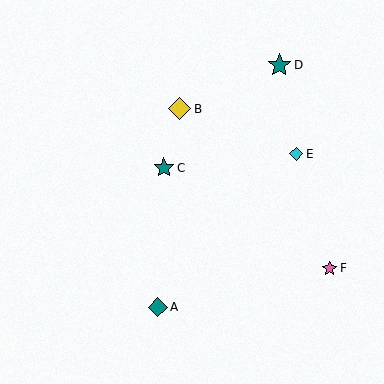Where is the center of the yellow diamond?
The center of the yellow diamond is at (180, 109).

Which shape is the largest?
The teal star (labeled D) is the largest.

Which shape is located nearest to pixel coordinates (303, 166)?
The cyan diamond (labeled E) at (296, 154) is nearest to that location.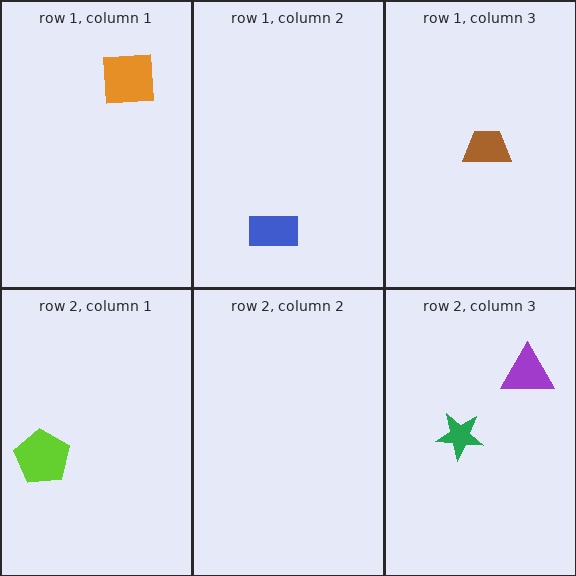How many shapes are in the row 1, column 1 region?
1.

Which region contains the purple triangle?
The row 2, column 3 region.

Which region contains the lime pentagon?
The row 2, column 1 region.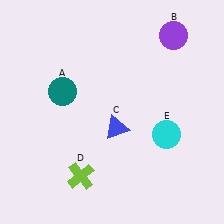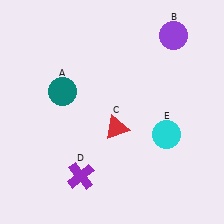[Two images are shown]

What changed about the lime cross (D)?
In Image 1, D is lime. In Image 2, it changed to purple.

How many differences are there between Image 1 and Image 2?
There are 2 differences between the two images.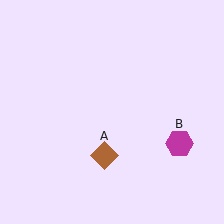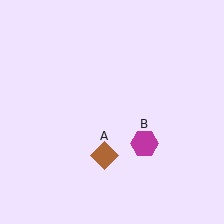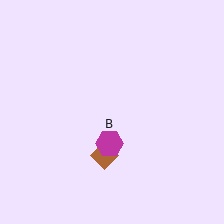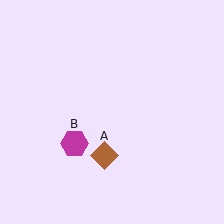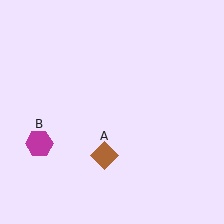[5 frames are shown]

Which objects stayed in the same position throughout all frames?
Brown diamond (object A) remained stationary.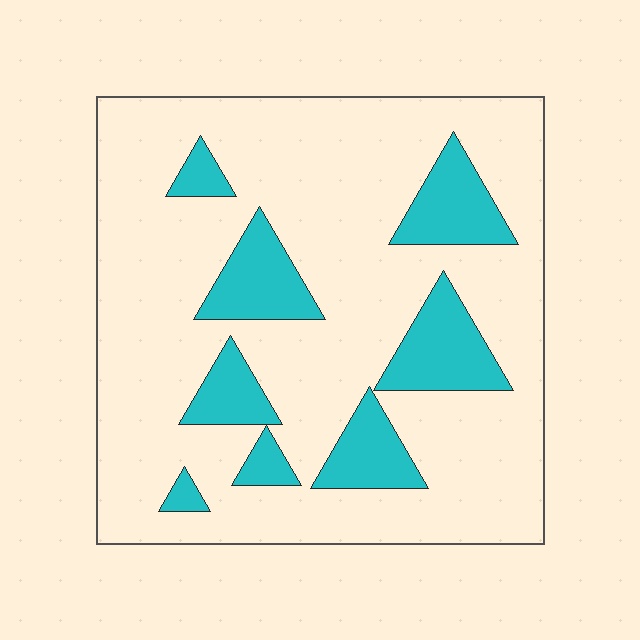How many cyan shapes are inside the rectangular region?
8.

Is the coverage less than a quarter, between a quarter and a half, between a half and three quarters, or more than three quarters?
Less than a quarter.